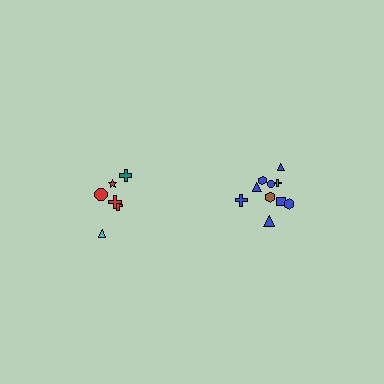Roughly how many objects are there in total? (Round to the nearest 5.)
Roughly 15 objects in total.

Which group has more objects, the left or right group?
The right group.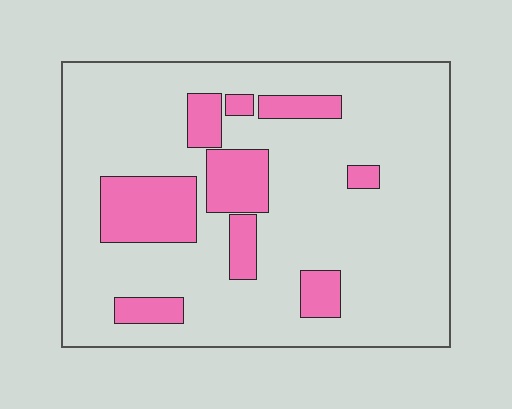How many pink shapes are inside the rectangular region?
9.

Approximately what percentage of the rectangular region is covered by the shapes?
Approximately 20%.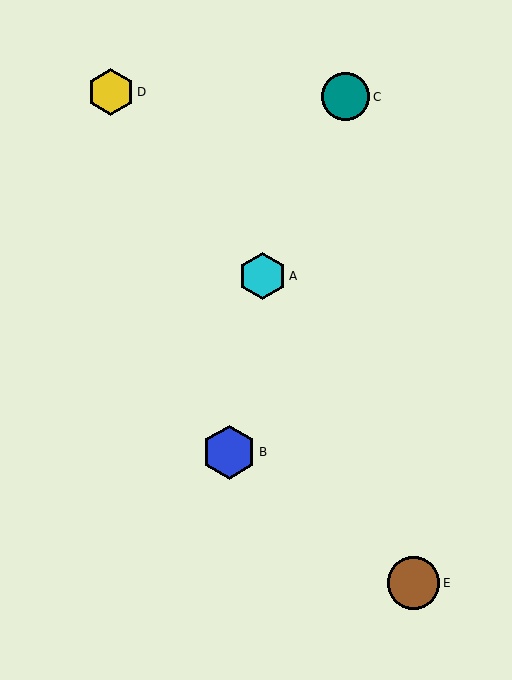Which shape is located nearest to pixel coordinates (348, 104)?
The teal circle (labeled C) at (346, 97) is nearest to that location.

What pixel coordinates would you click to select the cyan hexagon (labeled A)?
Click at (262, 276) to select the cyan hexagon A.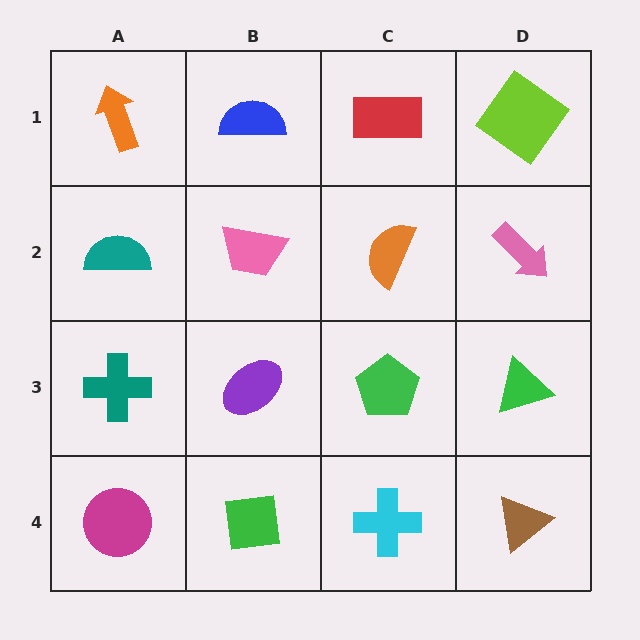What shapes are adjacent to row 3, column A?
A teal semicircle (row 2, column A), a magenta circle (row 4, column A), a purple ellipse (row 3, column B).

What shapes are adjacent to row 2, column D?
A lime diamond (row 1, column D), a green triangle (row 3, column D), an orange semicircle (row 2, column C).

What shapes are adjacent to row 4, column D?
A green triangle (row 3, column D), a cyan cross (row 4, column C).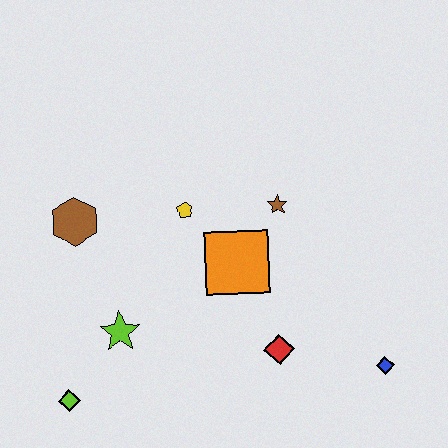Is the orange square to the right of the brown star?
No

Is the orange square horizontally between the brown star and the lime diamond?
Yes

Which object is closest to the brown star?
The orange square is closest to the brown star.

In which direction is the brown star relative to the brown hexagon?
The brown star is to the right of the brown hexagon.